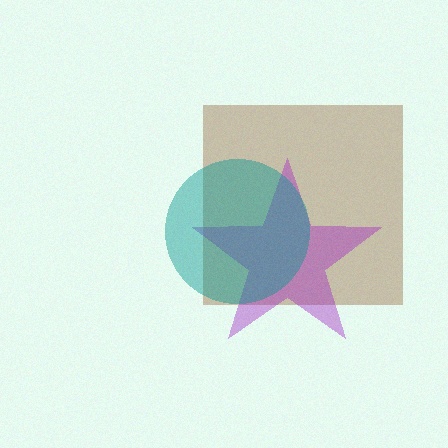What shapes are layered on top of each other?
The layered shapes are: a brown square, a purple star, a teal circle.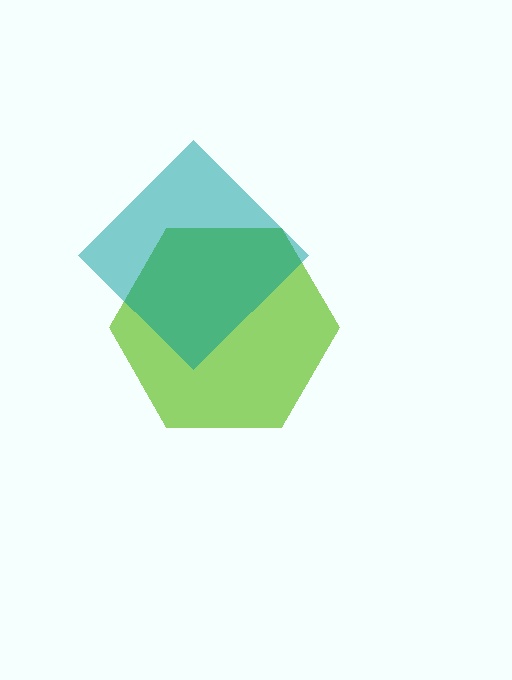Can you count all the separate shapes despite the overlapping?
Yes, there are 2 separate shapes.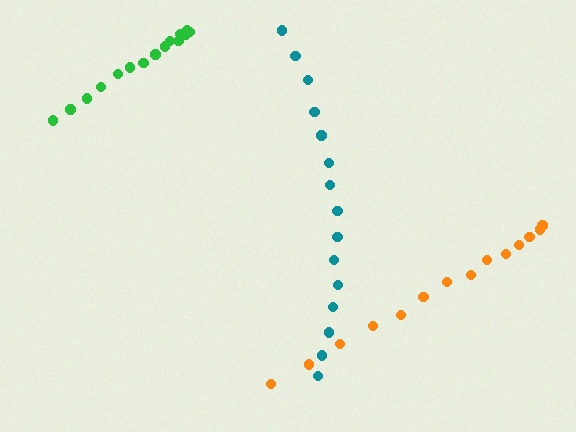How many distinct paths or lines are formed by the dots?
There are 3 distinct paths.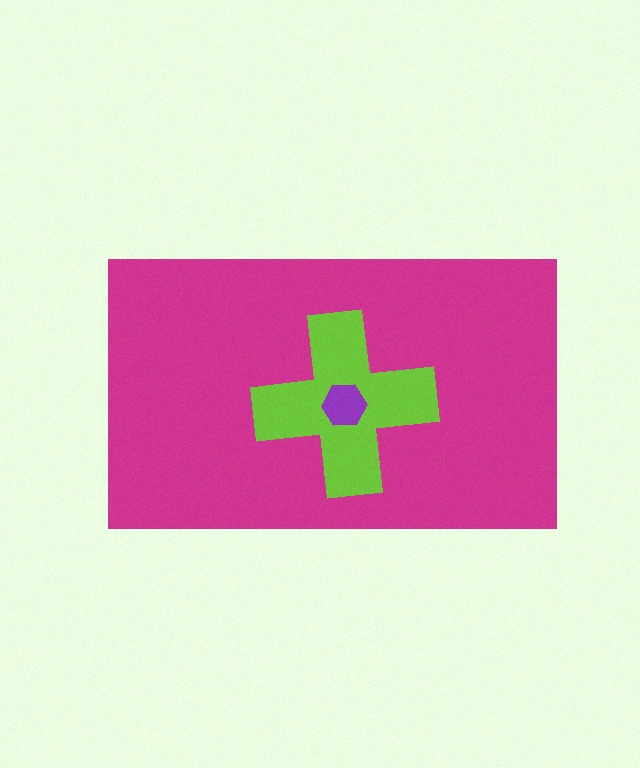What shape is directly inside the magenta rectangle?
The lime cross.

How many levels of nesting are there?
3.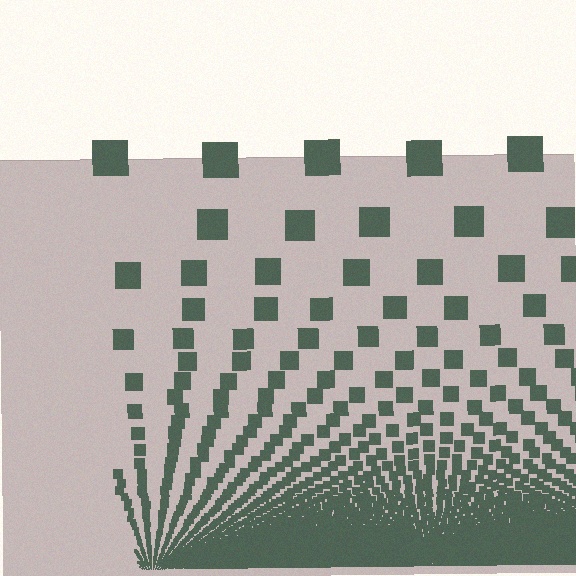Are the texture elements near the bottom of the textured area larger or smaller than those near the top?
Smaller. The gradient is inverted — elements near the bottom are smaller and denser.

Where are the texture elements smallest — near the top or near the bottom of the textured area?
Near the bottom.